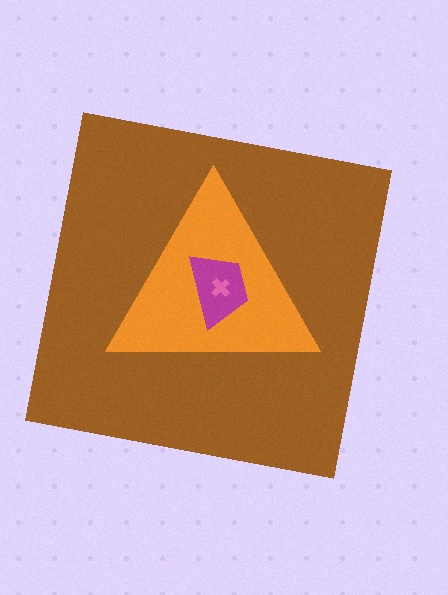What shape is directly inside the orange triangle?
The magenta trapezoid.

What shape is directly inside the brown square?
The orange triangle.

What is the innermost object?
The pink cross.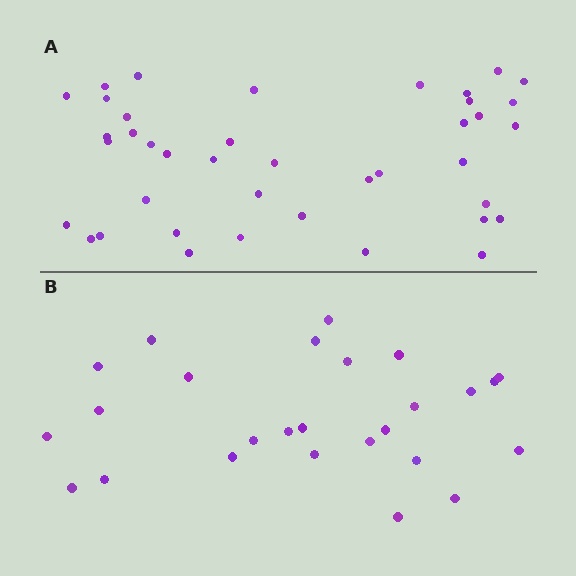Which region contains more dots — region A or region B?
Region A (the top region) has more dots.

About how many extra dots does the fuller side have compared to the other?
Region A has approximately 15 more dots than region B.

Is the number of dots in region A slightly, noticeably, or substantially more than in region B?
Region A has substantially more. The ratio is roughly 1.5 to 1.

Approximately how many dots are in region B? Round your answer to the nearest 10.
About 30 dots. (The exact count is 26, which rounds to 30.)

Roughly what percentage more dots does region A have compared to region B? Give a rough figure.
About 55% more.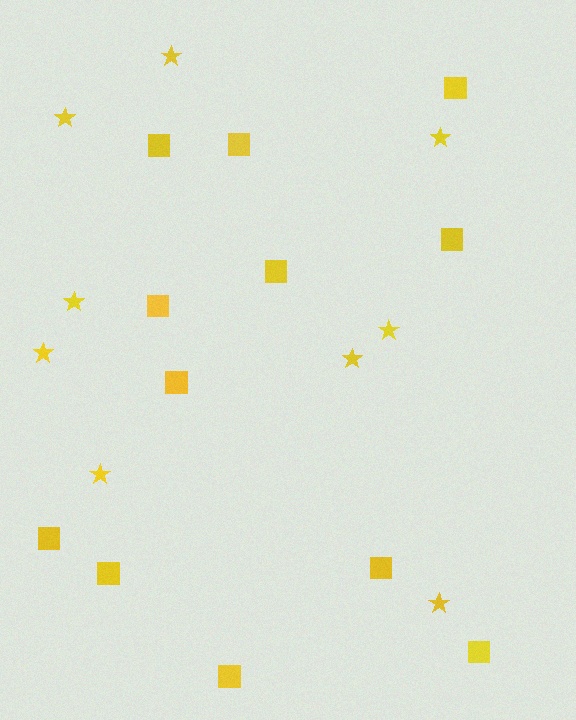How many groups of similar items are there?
There are 2 groups: one group of stars (9) and one group of squares (12).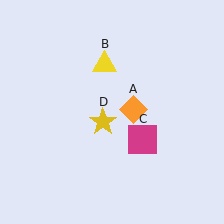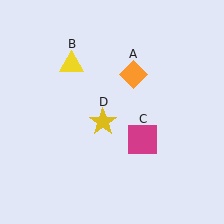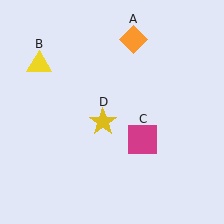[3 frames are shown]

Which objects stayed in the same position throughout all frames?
Magenta square (object C) and yellow star (object D) remained stationary.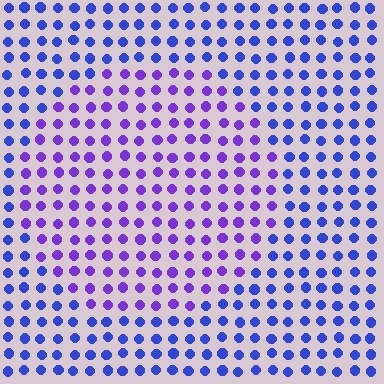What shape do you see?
I see a circle.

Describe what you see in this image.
The image is filled with small blue elements in a uniform arrangement. A circle-shaped region is visible where the elements are tinted to a slightly different hue, forming a subtle color boundary.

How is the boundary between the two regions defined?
The boundary is defined purely by a slight shift in hue (about 35 degrees). Spacing, size, and orientation are identical on both sides.